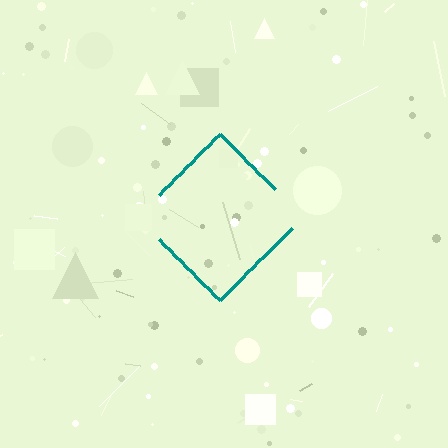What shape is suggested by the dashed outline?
The dashed outline suggests a diamond.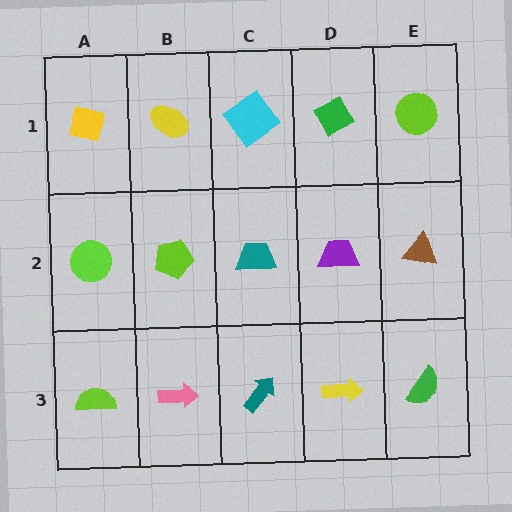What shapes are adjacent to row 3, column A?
A lime circle (row 2, column A), a pink arrow (row 3, column B).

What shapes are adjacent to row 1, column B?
A lime pentagon (row 2, column B), a yellow diamond (row 1, column A), a cyan diamond (row 1, column C).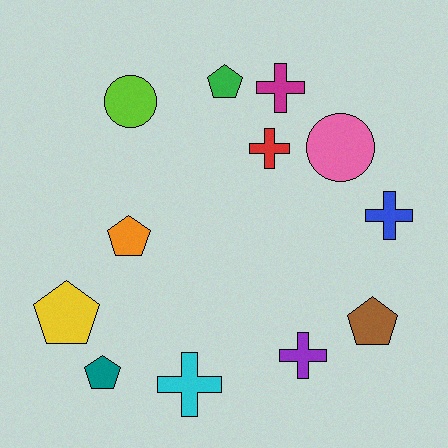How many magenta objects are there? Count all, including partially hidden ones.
There is 1 magenta object.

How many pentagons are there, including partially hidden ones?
There are 5 pentagons.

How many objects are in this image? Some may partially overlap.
There are 12 objects.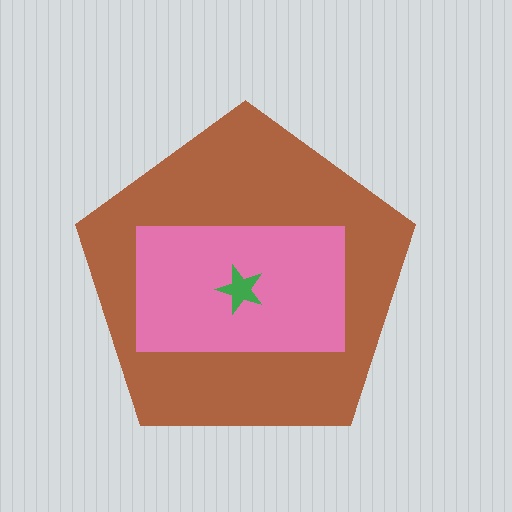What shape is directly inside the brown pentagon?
The pink rectangle.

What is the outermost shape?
The brown pentagon.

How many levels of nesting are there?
3.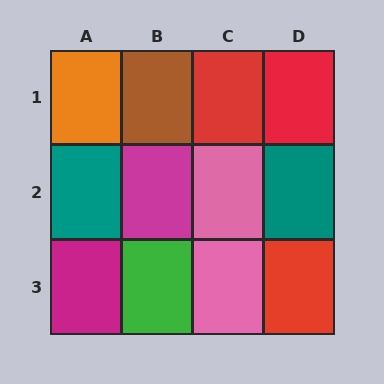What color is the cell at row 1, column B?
Brown.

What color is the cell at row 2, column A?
Teal.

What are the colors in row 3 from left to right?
Magenta, green, pink, red.